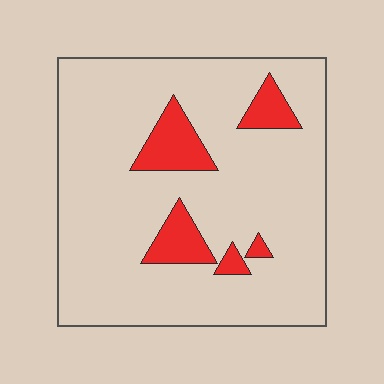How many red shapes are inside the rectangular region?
5.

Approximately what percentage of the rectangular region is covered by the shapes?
Approximately 15%.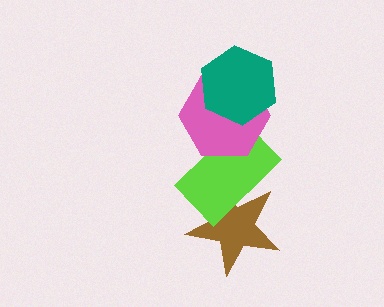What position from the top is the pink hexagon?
The pink hexagon is 2nd from the top.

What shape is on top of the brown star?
The lime rectangle is on top of the brown star.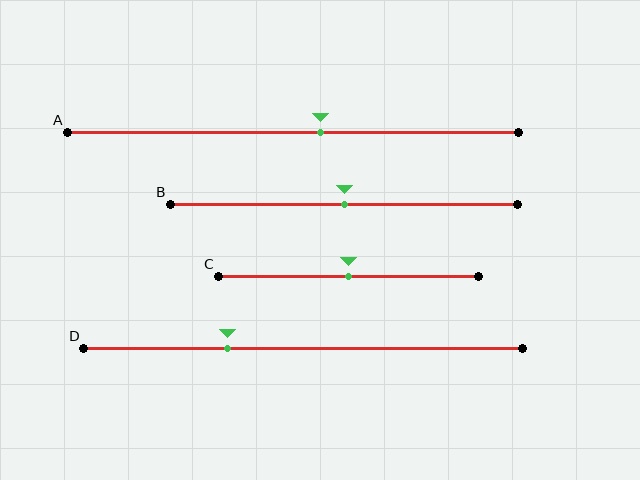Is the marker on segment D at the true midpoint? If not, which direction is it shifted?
No, the marker on segment D is shifted to the left by about 17% of the segment length.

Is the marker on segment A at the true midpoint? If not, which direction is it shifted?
No, the marker on segment A is shifted to the right by about 6% of the segment length.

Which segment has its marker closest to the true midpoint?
Segment B has its marker closest to the true midpoint.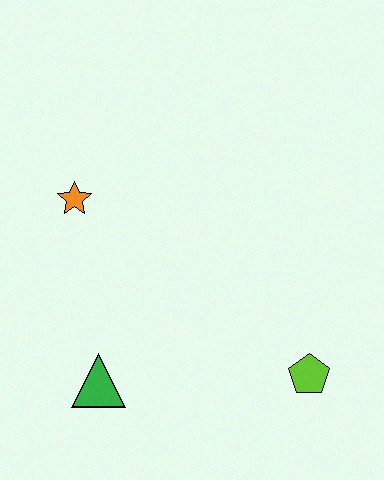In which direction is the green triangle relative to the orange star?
The green triangle is below the orange star.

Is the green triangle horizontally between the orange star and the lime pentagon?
Yes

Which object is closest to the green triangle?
The orange star is closest to the green triangle.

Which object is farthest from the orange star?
The lime pentagon is farthest from the orange star.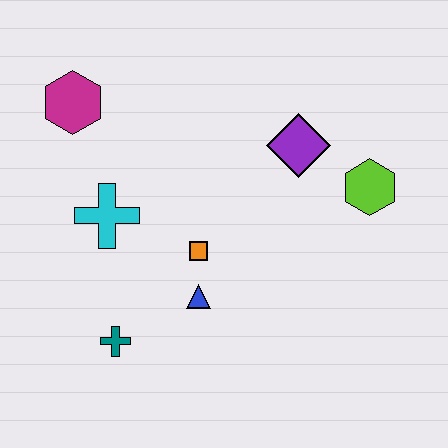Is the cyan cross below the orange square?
No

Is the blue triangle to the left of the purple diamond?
Yes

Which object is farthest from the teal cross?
The lime hexagon is farthest from the teal cross.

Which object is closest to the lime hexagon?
The purple diamond is closest to the lime hexagon.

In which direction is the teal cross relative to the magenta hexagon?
The teal cross is below the magenta hexagon.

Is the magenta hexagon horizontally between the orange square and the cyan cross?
No